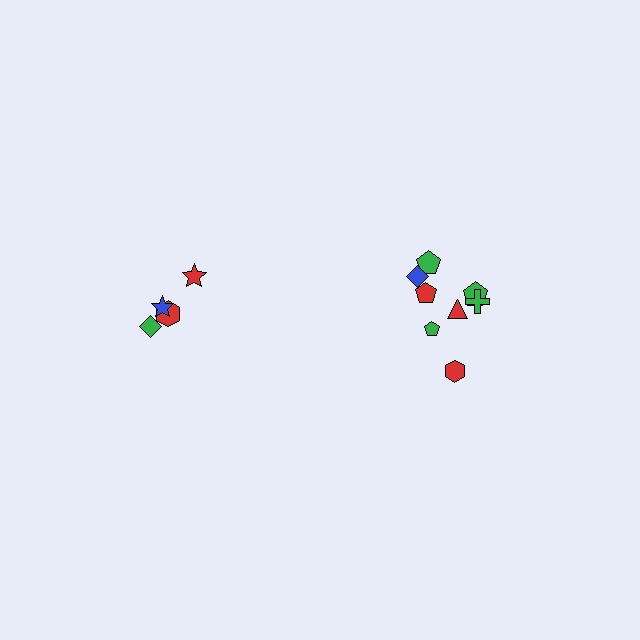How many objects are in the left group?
There are 4 objects.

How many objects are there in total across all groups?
There are 12 objects.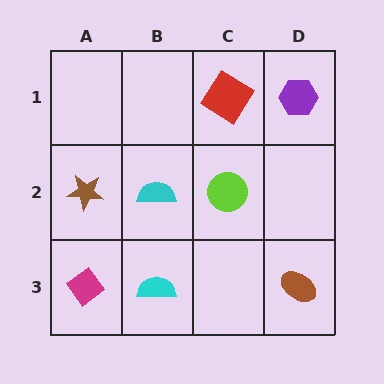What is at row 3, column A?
A magenta diamond.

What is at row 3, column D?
A brown ellipse.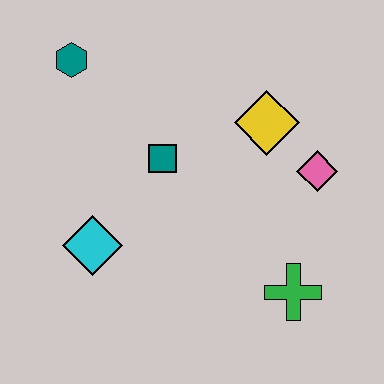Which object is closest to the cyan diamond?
The teal square is closest to the cyan diamond.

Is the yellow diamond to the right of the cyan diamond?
Yes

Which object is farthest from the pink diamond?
The teal hexagon is farthest from the pink diamond.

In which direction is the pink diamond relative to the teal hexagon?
The pink diamond is to the right of the teal hexagon.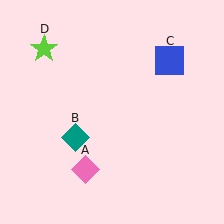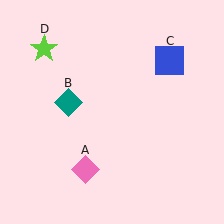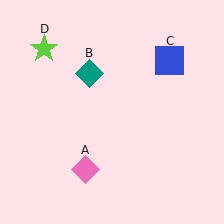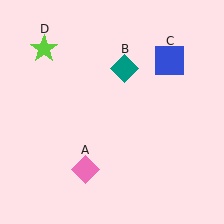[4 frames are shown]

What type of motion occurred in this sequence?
The teal diamond (object B) rotated clockwise around the center of the scene.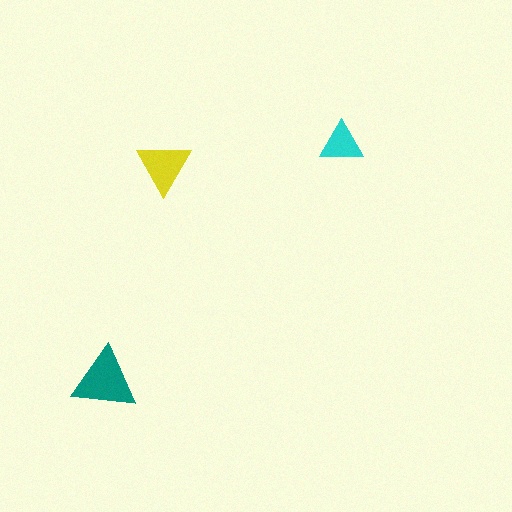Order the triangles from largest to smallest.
the teal one, the yellow one, the cyan one.